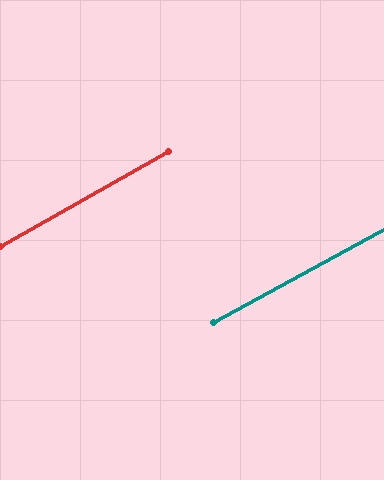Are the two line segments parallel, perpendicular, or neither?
Parallel — their directions differ by only 1.0°.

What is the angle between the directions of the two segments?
Approximately 1 degree.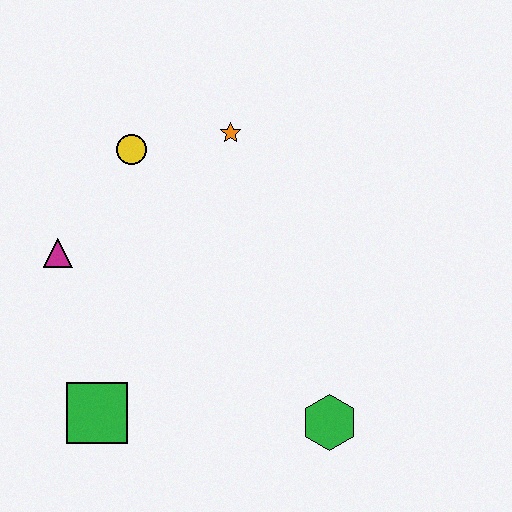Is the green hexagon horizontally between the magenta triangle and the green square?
No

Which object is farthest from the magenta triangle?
The green hexagon is farthest from the magenta triangle.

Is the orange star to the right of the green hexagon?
No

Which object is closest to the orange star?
The yellow circle is closest to the orange star.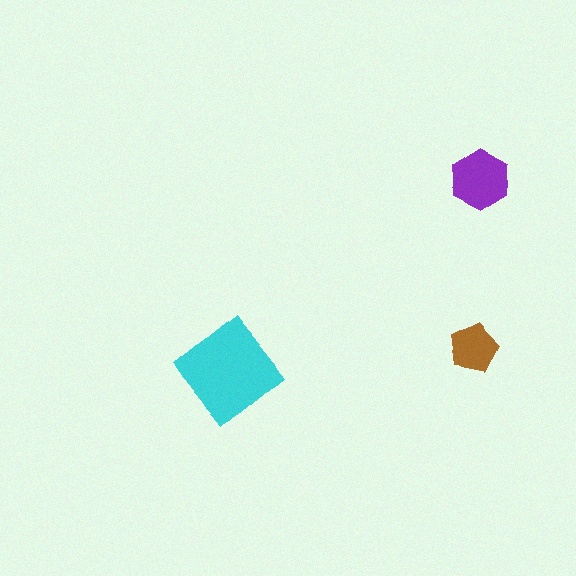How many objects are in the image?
There are 3 objects in the image.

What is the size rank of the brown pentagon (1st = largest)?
3rd.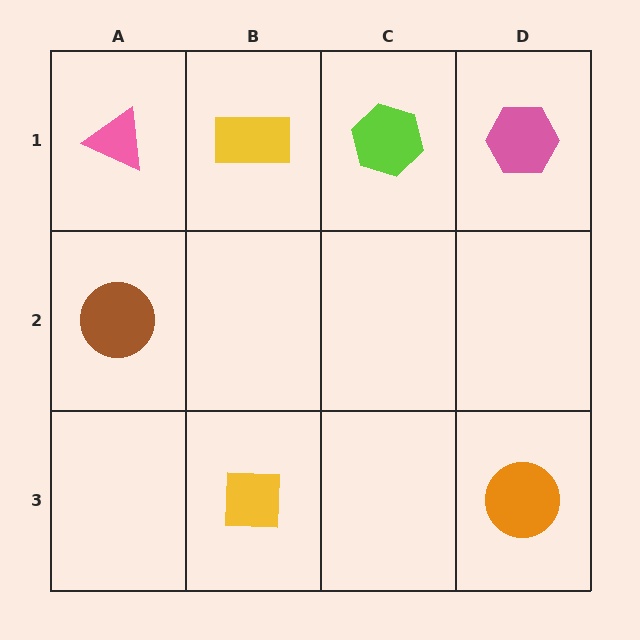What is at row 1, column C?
A lime hexagon.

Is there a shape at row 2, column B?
No, that cell is empty.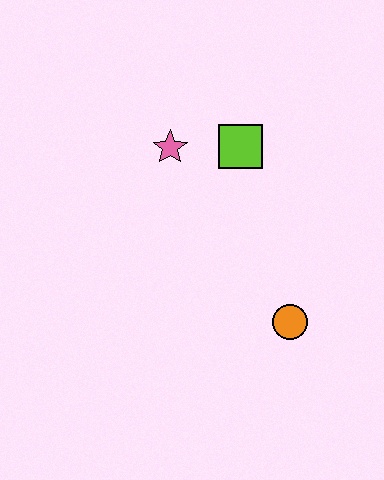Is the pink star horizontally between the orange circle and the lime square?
No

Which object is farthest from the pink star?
The orange circle is farthest from the pink star.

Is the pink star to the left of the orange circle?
Yes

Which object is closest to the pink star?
The lime square is closest to the pink star.